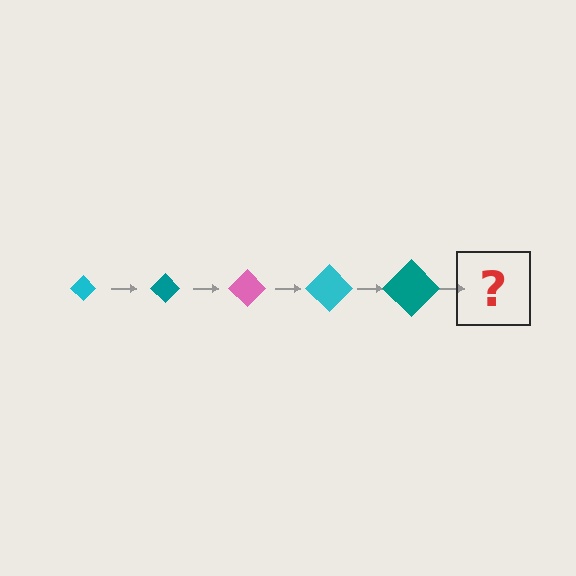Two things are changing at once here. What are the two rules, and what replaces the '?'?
The two rules are that the diamond grows larger each step and the color cycles through cyan, teal, and pink. The '?' should be a pink diamond, larger than the previous one.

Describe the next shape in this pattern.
It should be a pink diamond, larger than the previous one.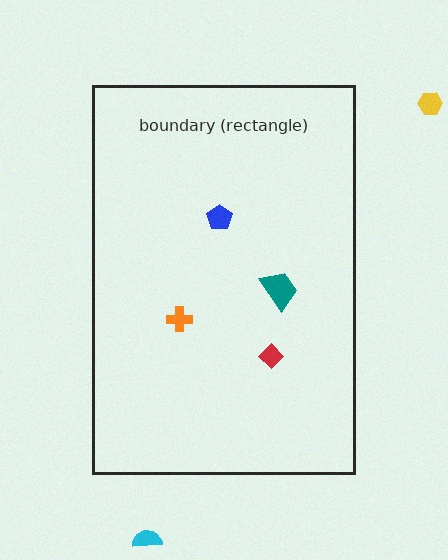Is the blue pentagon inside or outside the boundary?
Inside.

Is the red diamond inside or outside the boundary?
Inside.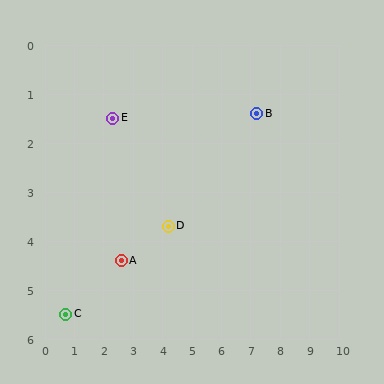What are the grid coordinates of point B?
Point B is at approximately (7.2, 1.4).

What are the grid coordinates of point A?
Point A is at approximately (2.6, 4.4).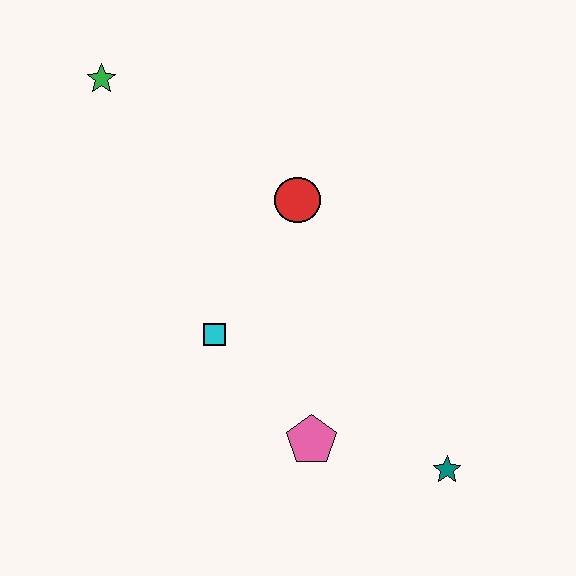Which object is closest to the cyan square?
The pink pentagon is closest to the cyan square.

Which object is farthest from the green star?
The teal star is farthest from the green star.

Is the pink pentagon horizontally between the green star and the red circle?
No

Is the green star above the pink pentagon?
Yes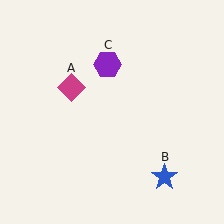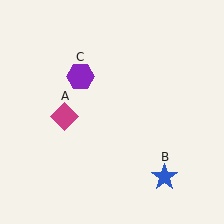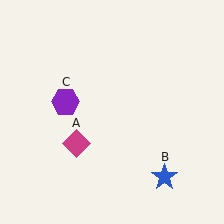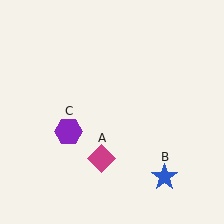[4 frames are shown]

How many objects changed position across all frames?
2 objects changed position: magenta diamond (object A), purple hexagon (object C).